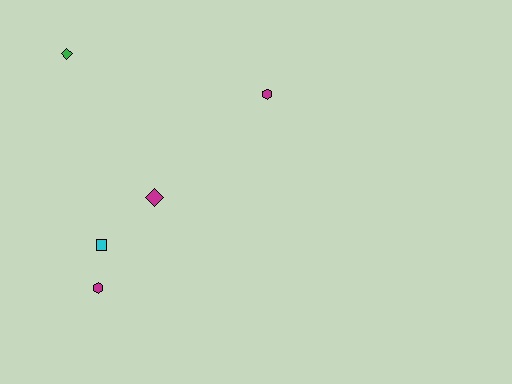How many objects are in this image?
There are 5 objects.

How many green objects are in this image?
There is 1 green object.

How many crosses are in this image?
There are no crosses.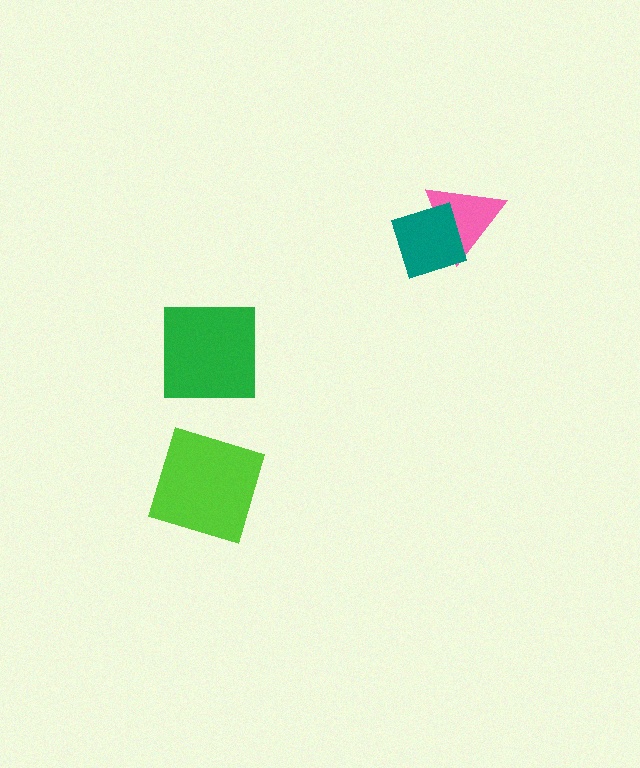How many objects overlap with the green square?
0 objects overlap with the green square.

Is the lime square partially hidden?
No, no other shape covers it.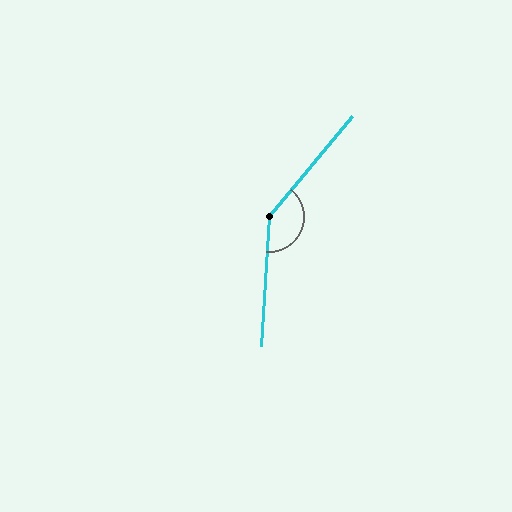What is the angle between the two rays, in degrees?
Approximately 144 degrees.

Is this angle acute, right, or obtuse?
It is obtuse.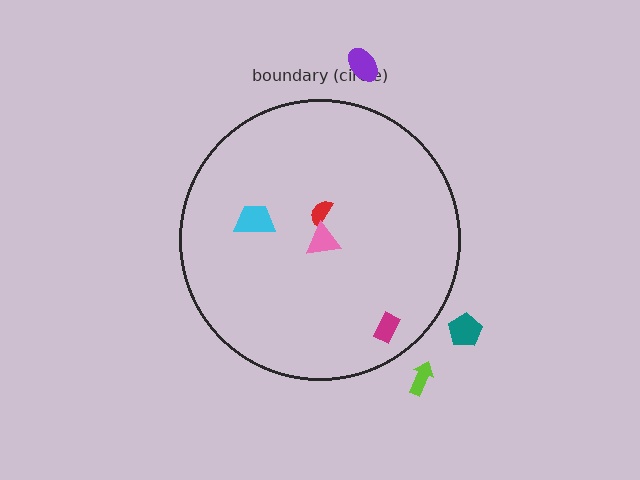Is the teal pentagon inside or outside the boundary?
Outside.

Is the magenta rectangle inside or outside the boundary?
Inside.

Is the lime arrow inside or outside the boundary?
Outside.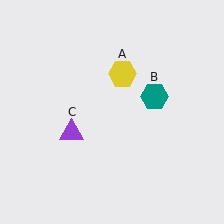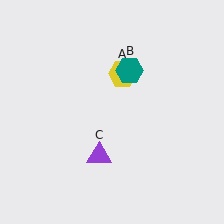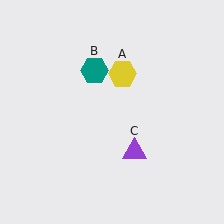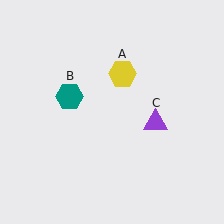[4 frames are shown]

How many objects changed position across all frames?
2 objects changed position: teal hexagon (object B), purple triangle (object C).